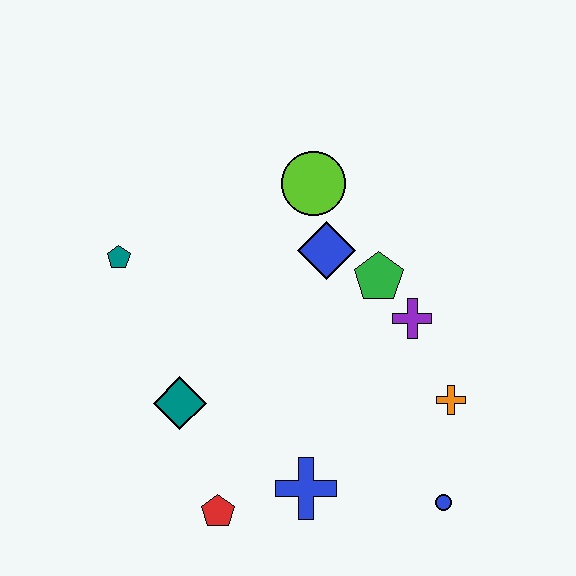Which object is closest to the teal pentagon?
The teal diamond is closest to the teal pentagon.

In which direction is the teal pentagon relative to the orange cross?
The teal pentagon is to the left of the orange cross.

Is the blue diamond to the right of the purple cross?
No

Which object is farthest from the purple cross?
The teal pentagon is farthest from the purple cross.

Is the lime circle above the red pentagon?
Yes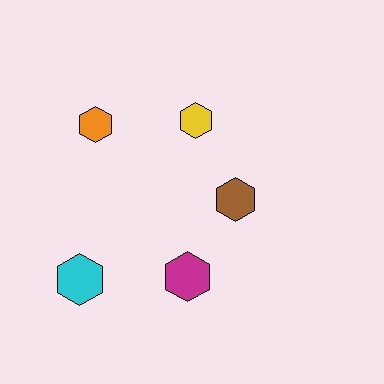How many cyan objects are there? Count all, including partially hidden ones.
There is 1 cyan object.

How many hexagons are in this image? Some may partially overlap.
There are 5 hexagons.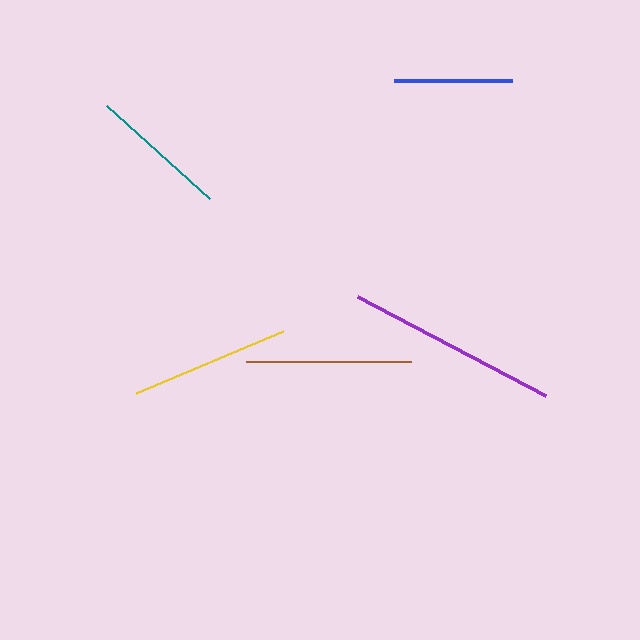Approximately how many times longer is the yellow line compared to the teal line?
The yellow line is approximately 1.1 times the length of the teal line.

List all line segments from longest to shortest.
From longest to shortest: purple, brown, yellow, teal, blue.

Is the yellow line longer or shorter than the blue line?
The yellow line is longer than the blue line.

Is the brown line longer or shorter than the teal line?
The brown line is longer than the teal line.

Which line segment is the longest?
The purple line is the longest at approximately 213 pixels.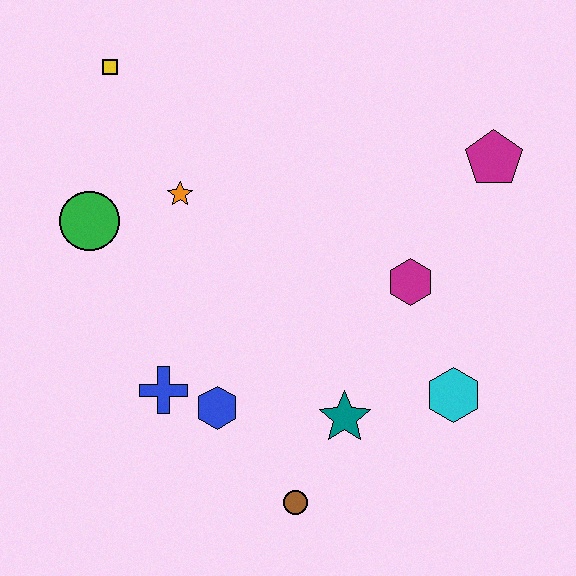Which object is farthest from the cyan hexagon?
The yellow square is farthest from the cyan hexagon.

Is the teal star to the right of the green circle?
Yes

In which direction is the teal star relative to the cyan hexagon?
The teal star is to the left of the cyan hexagon.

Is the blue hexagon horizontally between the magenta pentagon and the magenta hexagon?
No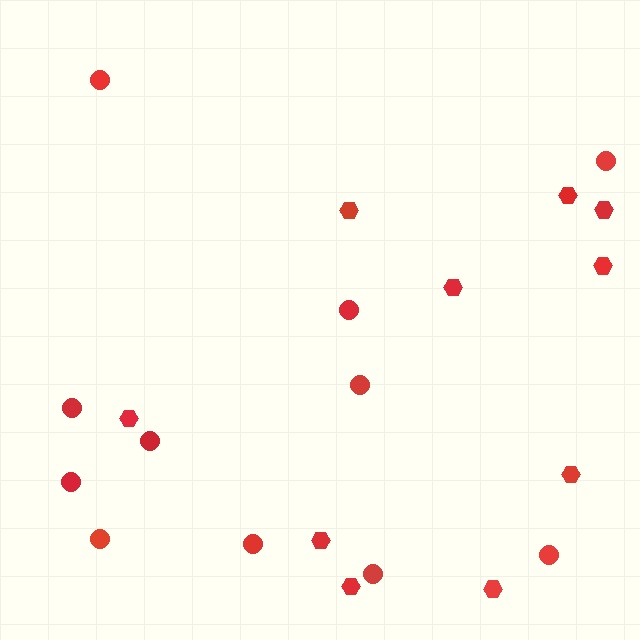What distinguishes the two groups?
There are 2 groups: one group of circles (11) and one group of hexagons (10).